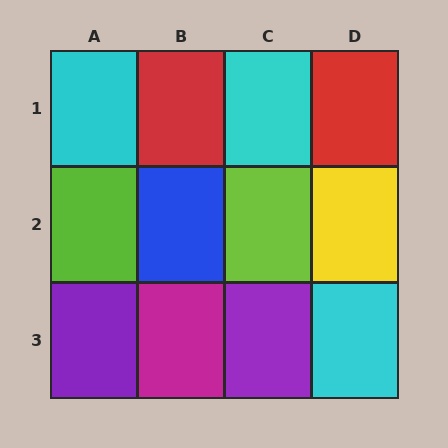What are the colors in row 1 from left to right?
Cyan, red, cyan, red.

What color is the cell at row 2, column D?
Yellow.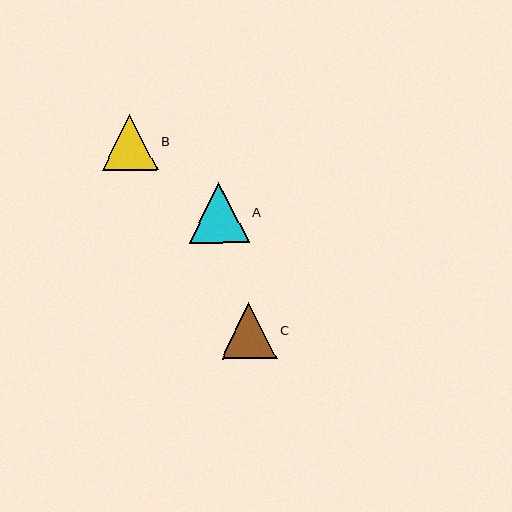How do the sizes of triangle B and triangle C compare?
Triangle B and triangle C are approximately the same size.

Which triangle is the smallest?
Triangle C is the smallest with a size of approximately 55 pixels.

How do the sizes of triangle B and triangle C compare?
Triangle B and triangle C are approximately the same size.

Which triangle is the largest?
Triangle A is the largest with a size of approximately 61 pixels.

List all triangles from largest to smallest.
From largest to smallest: A, B, C.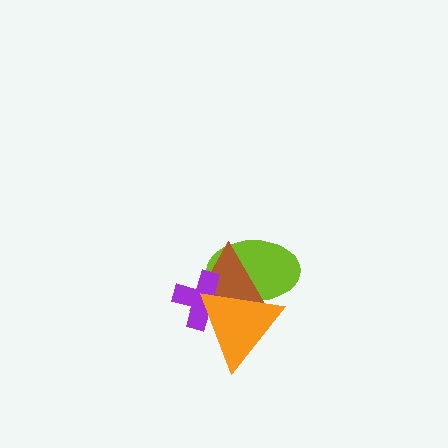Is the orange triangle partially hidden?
No, no other shape covers it.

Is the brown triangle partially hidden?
Yes, it is partially covered by another shape.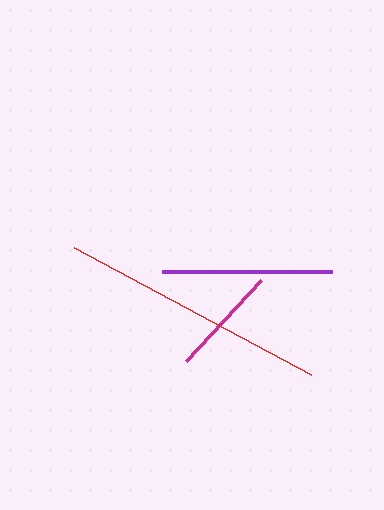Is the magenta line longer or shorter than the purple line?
The purple line is longer than the magenta line.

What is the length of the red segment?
The red segment is approximately 269 pixels long.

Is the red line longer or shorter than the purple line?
The red line is longer than the purple line.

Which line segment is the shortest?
The magenta line is the shortest at approximately 110 pixels.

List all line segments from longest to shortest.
From longest to shortest: red, purple, magenta.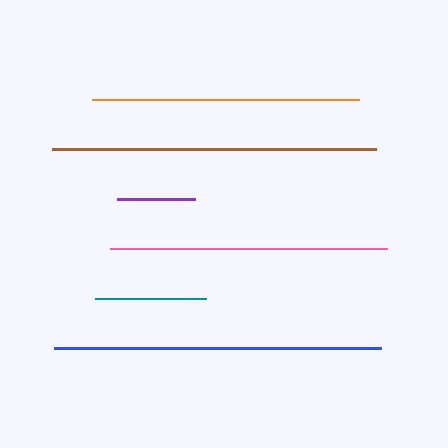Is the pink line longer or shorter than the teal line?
The pink line is longer than the teal line.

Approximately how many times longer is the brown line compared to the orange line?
The brown line is approximately 1.2 times the length of the orange line.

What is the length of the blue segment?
The blue segment is approximately 327 pixels long.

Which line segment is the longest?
The blue line is the longest at approximately 327 pixels.